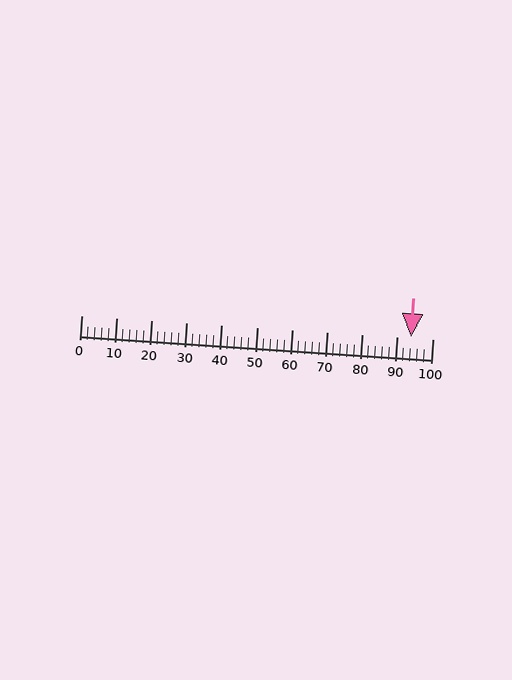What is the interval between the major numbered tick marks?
The major tick marks are spaced 10 units apart.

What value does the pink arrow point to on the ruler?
The pink arrow points to approximately 94.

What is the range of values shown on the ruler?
The ruler shows values from 0 to 100.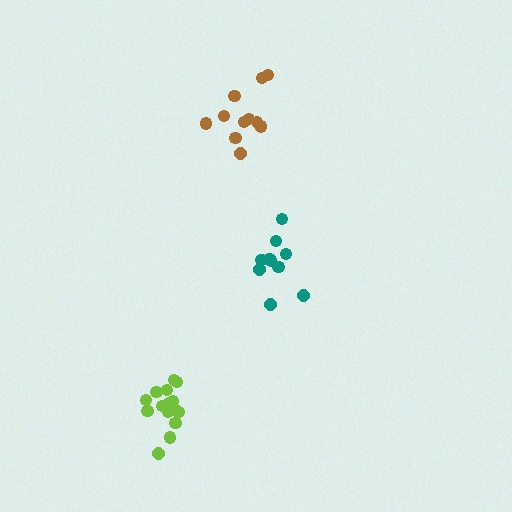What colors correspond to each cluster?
The clusters are colored: brown, teal, lime.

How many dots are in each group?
Group 1: 12 dots, Group 2: 10 dots, Group 3: 15 dots (37 total).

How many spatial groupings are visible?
There are 3 spatial groupings.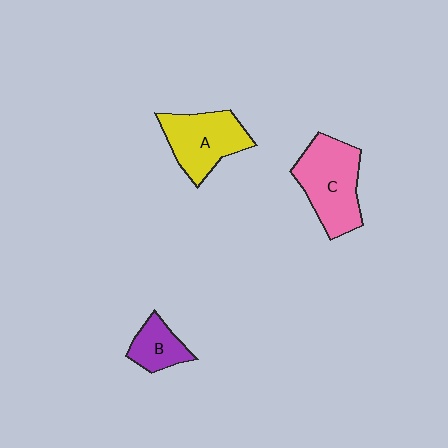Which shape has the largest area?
Shape C (pink).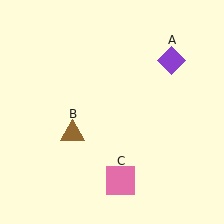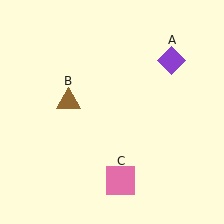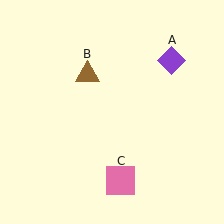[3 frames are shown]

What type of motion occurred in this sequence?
The brown triangle (object B) rotated clockwise around the center of the scene.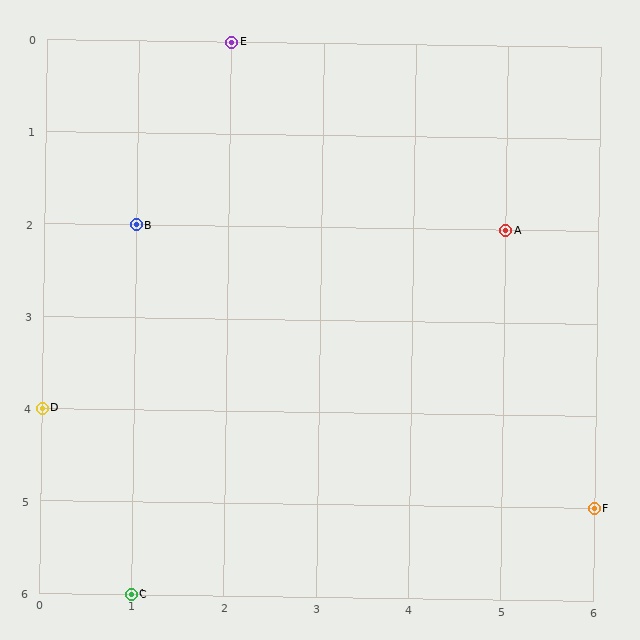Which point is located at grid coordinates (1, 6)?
Point C is at (1, 6).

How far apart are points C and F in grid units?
Points C and F are 5 columns and 1 row apart (about 5.1 grid units diagonally).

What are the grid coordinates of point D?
Point D is at grid coordinates (0, 4).